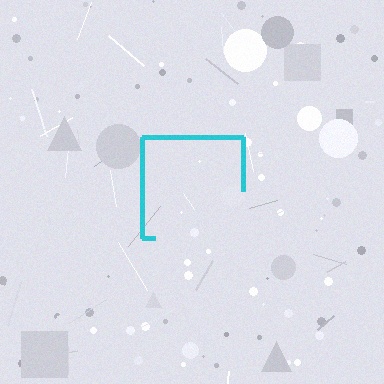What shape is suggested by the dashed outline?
The dashed outline suggests a square.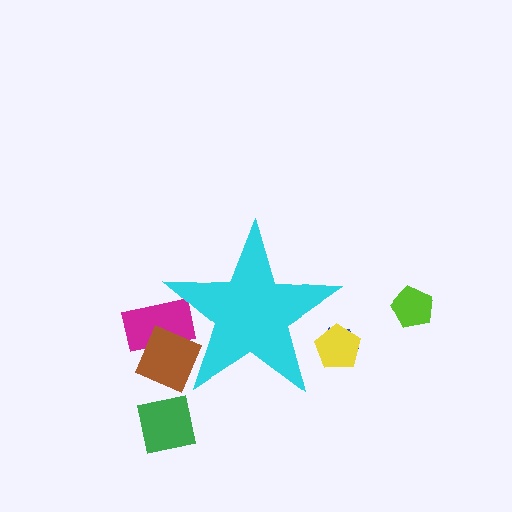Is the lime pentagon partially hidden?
No, the lime pentagon is fully visible.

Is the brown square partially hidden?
Yes, the brown square is partially hidden behind the cyan star.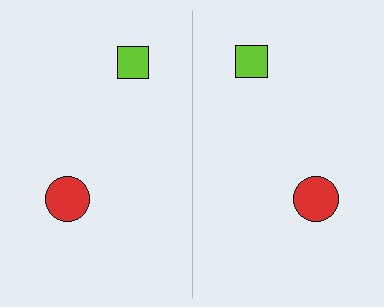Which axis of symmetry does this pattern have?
The pattern has a vertical axis of symmetry running through the center of the image.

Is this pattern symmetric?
Yes, this pattern has bilateral (reflection) symmetry.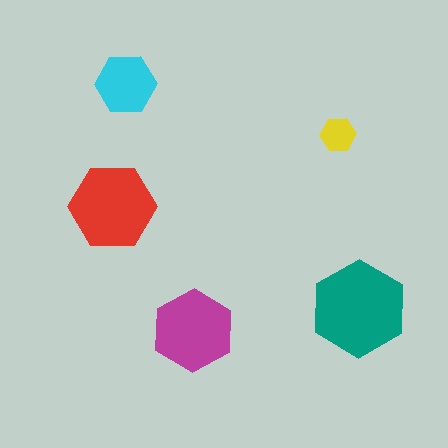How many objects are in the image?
There are 5 objects in the image.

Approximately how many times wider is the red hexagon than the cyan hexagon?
About 1.5 times wider.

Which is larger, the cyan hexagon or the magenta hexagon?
The magenta one.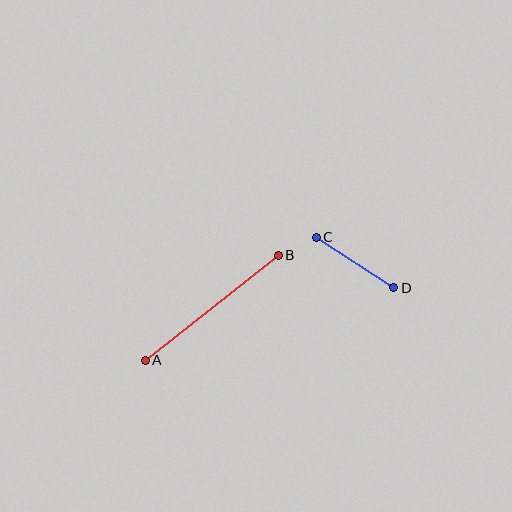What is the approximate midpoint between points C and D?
The midpoint is at approximately (355, 262) pixels.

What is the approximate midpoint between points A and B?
The midpoint is at approximately (212, 308) pixels.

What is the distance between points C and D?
The distance is approximately 93 pixels.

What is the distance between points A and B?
The distance is approximately 169 pixels.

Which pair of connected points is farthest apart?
Points A and B are farthest apart.